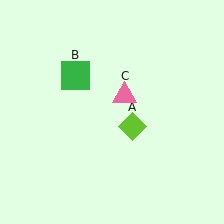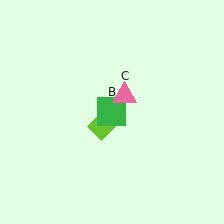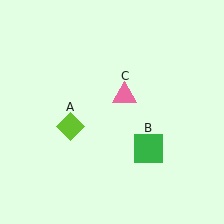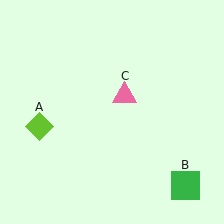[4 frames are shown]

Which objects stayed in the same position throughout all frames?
Pink triangle (object C) remained stationary.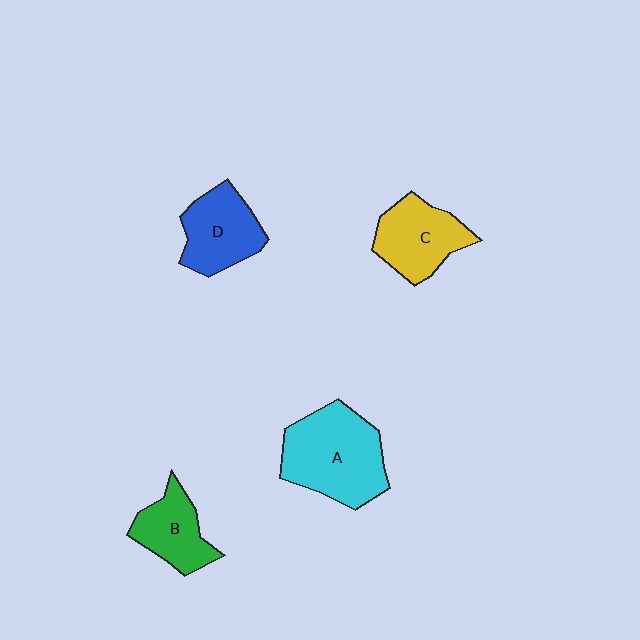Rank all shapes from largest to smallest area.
From largest to smallest: A (cyan), C (yellow), D (blue), B (green).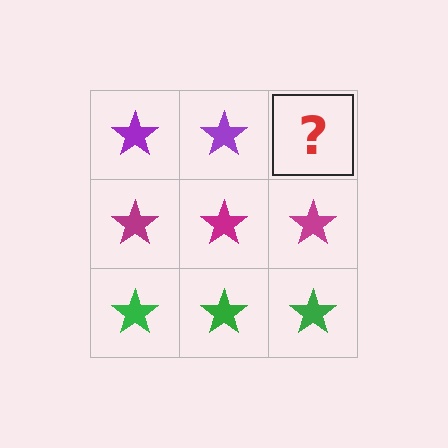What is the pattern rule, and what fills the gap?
The rule is that each row has a consistent color. The gap should be filled with a purple star.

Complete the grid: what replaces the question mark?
The question mark should be replaced with a purple star.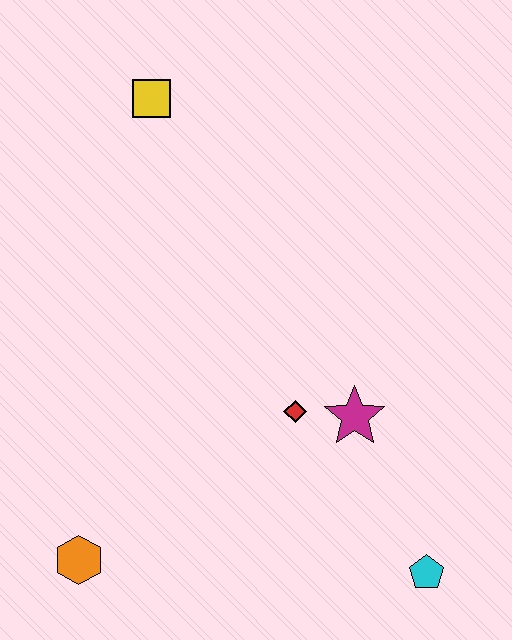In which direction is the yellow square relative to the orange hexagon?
The yellow square is above the orange hexagon.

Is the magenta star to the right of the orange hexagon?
Yes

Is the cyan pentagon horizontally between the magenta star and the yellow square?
No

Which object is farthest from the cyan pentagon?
The yellow square is farthest from the cyan pentagon.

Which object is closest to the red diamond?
The magenta star is closest to the red diamond.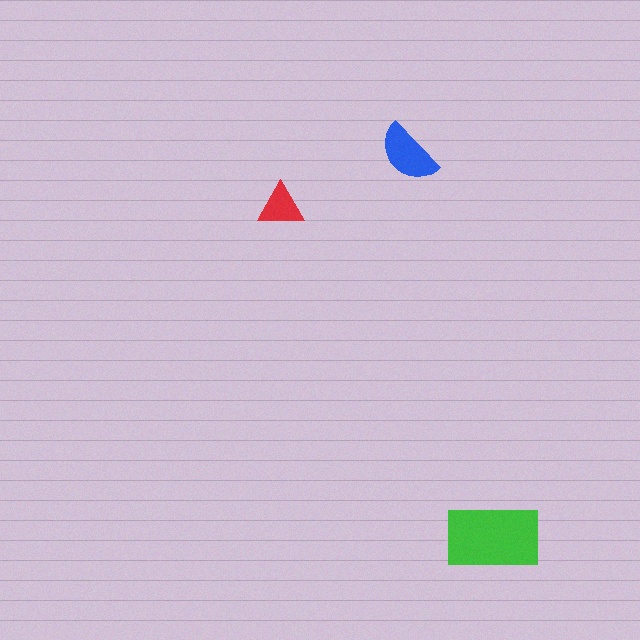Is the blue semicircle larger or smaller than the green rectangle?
Smaller.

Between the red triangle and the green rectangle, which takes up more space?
The green rectangle.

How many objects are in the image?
There are 3 objects in the image.